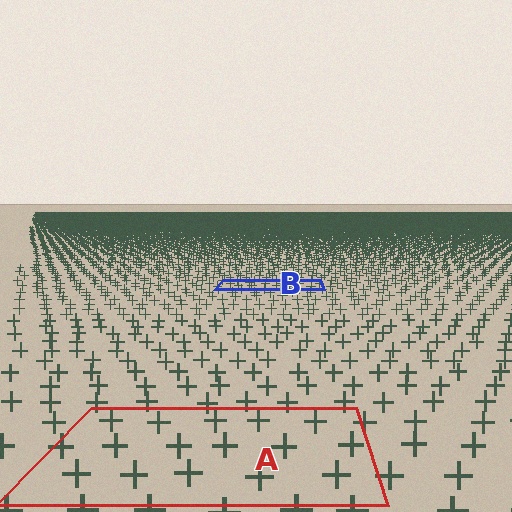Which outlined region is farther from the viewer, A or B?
Region B is farther from the viewer — the texture elements inside it appear smaller and more densely packed.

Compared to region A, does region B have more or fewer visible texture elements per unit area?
Region B has more texture elements per unit area — they are packed more densely because it is farther away.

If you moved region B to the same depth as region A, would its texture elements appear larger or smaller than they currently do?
They would appear larger. At a closer depth, the same texture elements are projected at a bigger on-screen size.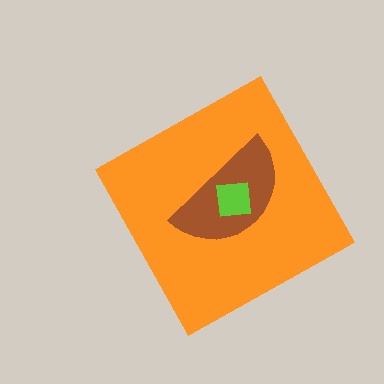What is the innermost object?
The lime square.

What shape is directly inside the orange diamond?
The brown semicircle.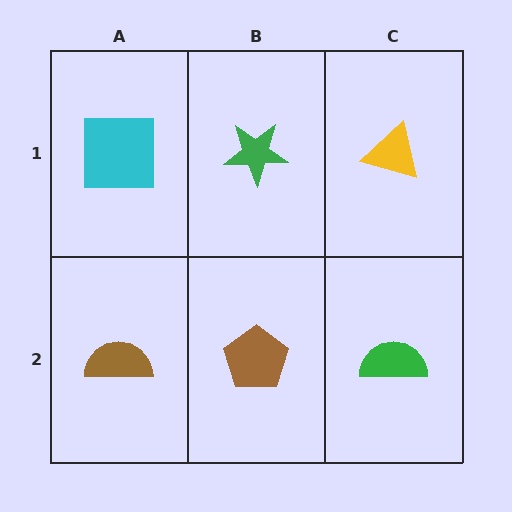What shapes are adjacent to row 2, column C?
A yellow triangle (row 1, column C), a brown pentagon (row 2, column B).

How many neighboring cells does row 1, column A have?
2.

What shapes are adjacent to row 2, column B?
A green star (row 1, column B), a brown semicircle (row 2, column A), a green semicircle (row 2, column C).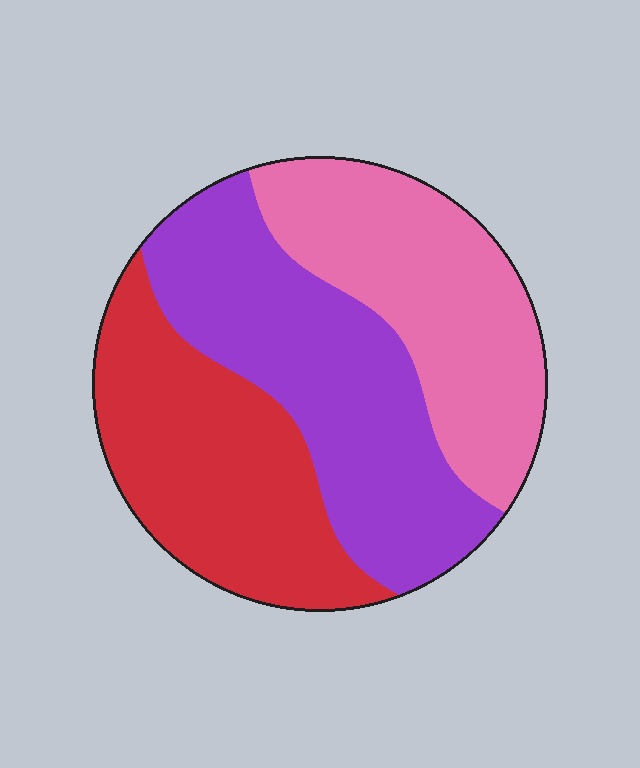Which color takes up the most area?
Purple, at roughly 35%.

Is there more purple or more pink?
Purple.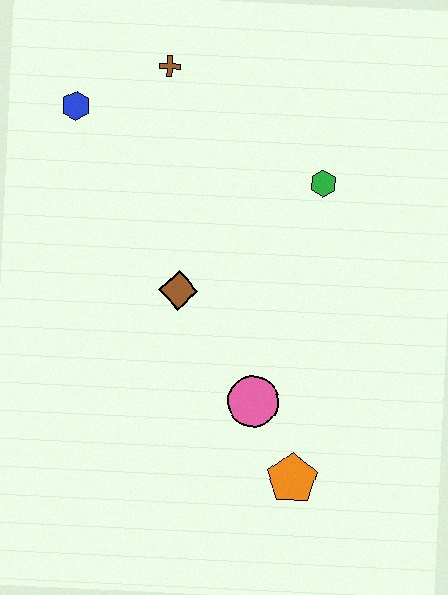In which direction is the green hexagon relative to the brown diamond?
The green hexagon is to the right of the brown diamond.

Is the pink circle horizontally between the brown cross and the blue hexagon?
No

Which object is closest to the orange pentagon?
The pink circle is closest to the orange pentagon.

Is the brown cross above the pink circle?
Yes